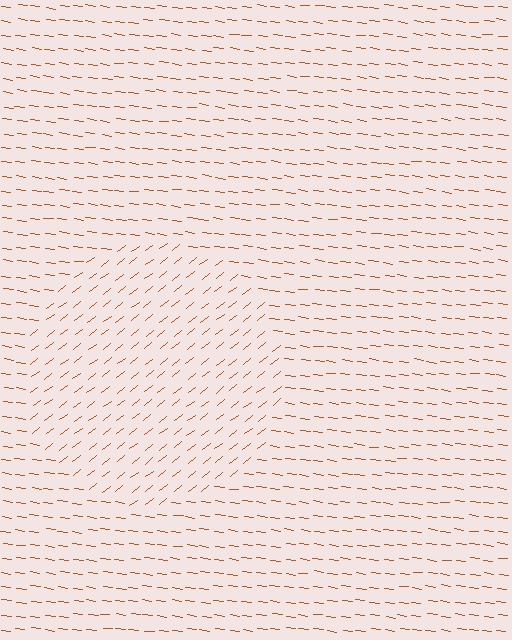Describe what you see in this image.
The image is filled with small brown line segments. A circle region in the image has lines oriented differently from the surrounding lines, creating a visible texture boundary.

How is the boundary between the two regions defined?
The boundary is defined purely by a change in line orientation (approximately 45 degrees difference). All lines are the same color and thickness.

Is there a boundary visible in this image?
Yes, there is a texture boundary formed by a change in line orientation.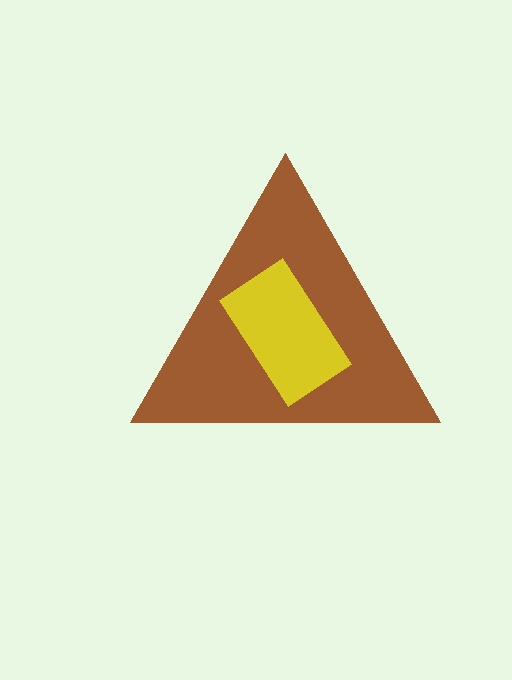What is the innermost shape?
The yellow rectangle.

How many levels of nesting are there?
2.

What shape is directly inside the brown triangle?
The yellow rectangle.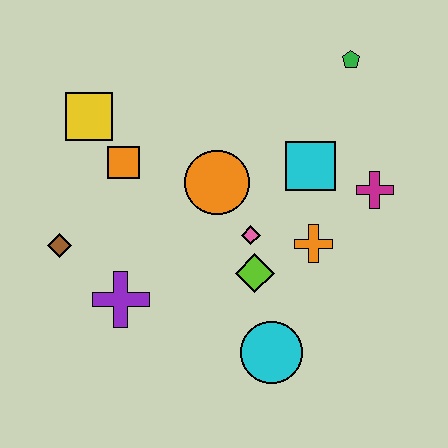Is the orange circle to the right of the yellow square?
Yes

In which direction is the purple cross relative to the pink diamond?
The purple cross is to the left of the pink diamond.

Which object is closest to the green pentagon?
The cyan square is closest to the green pentagon.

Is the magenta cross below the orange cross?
No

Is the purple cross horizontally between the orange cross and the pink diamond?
No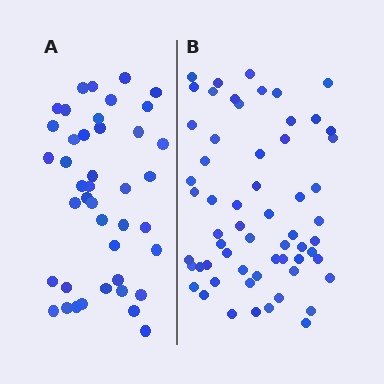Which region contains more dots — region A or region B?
Region B (the right region) has more dots.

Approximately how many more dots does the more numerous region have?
Region B has approximately 20 more dots than region A.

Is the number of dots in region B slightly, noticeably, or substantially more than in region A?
Region B has noticeably more, but not dramatically so. The ratio is roughly 1.4 to 1.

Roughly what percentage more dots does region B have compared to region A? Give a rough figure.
About 45% more.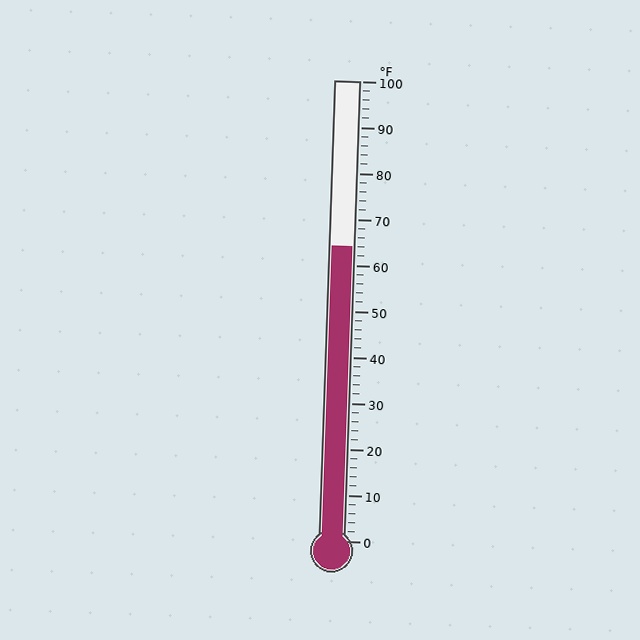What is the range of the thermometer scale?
The thermometer scale ranges from 0°F to 100°F.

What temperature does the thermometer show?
The thermometer shows approximately 64°F.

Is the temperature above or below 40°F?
The temperature is above 40°F.